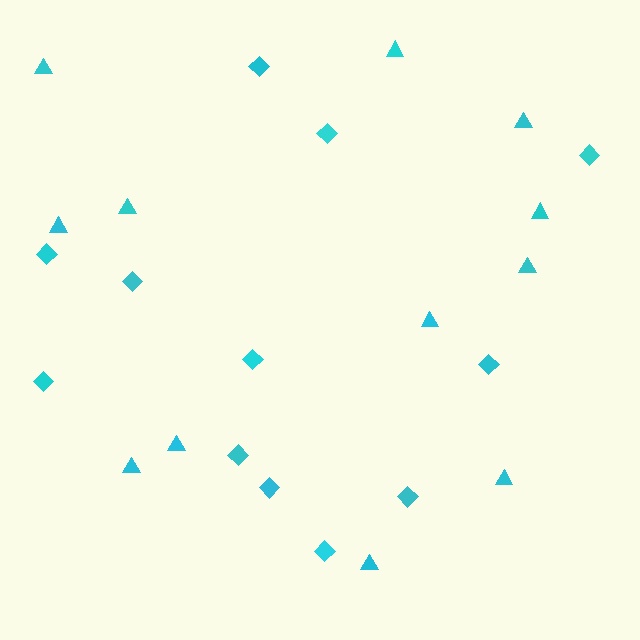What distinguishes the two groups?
There are 2 groups: one group of diamonds (12) and one group of triangles (12).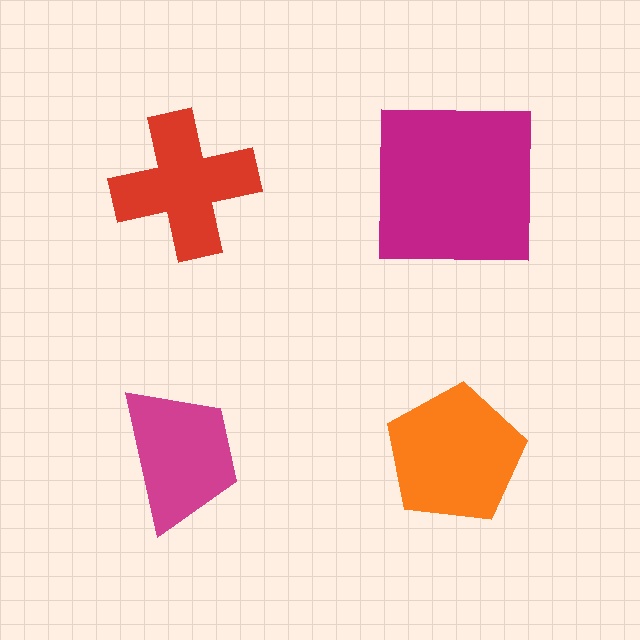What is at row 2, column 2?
An orange pentagon.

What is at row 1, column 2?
A magenta square.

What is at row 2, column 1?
A magenta trapezoid.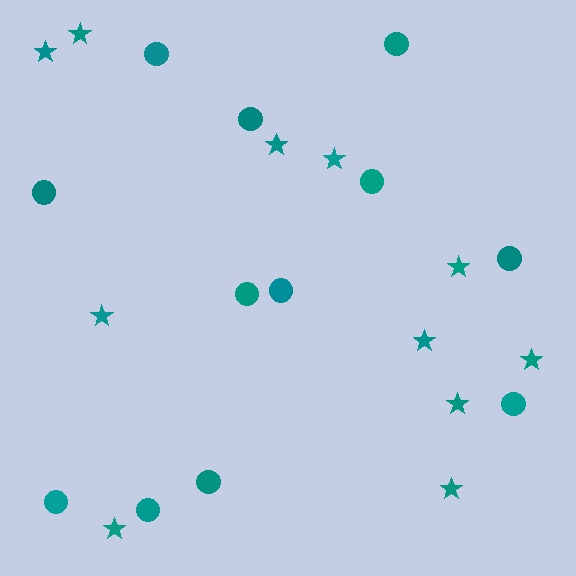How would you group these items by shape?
There are 2 groups: one group of stars (11) and one group of circles (12).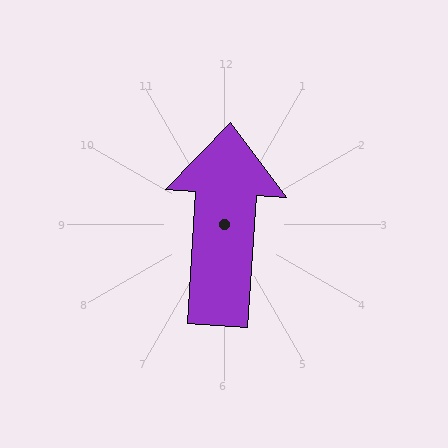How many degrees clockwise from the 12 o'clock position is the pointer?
Approximately 4 degrees.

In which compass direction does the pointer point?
North.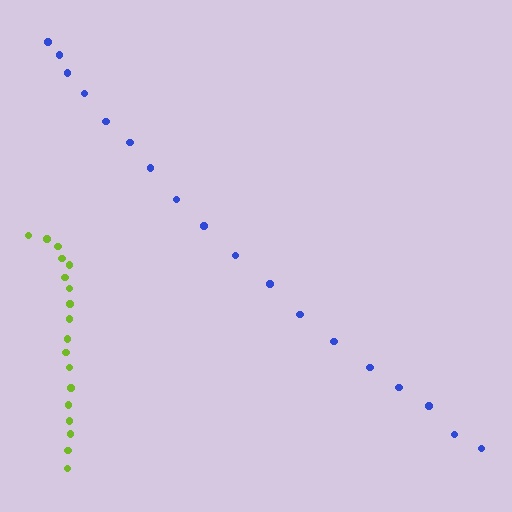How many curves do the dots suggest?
There are 2 distinct paths.